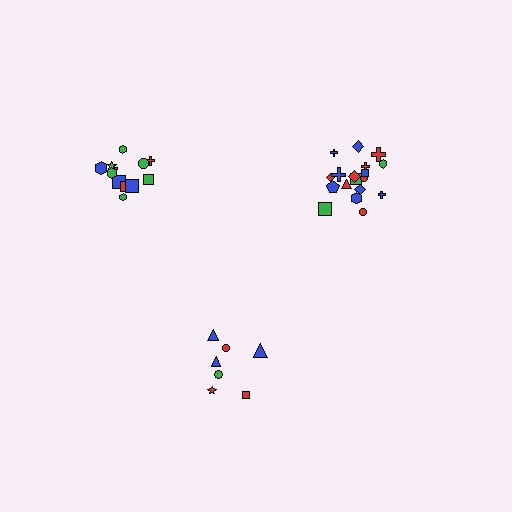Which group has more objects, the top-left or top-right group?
The top-right group.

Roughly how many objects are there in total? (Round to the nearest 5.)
Roughly 35 objects in total.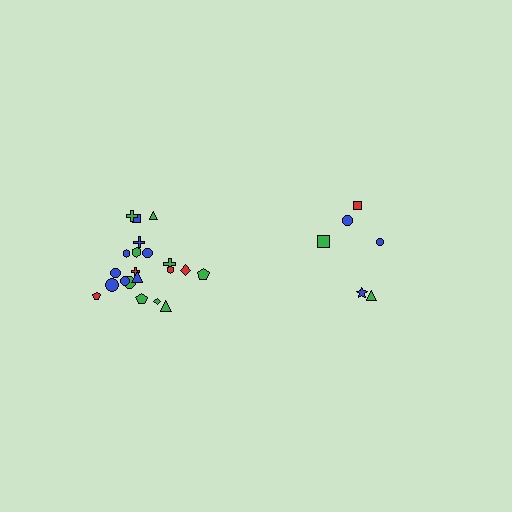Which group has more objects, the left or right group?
The left group.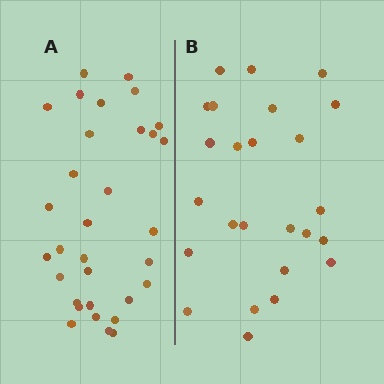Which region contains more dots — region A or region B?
Region A (the left region) has more dots.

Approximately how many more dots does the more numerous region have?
Region A has roughly 8 or so more dots than region B.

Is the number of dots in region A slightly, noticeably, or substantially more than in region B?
Region A has noticeably more, but not dramatically so. The ratio is roughly 1.3 to 1.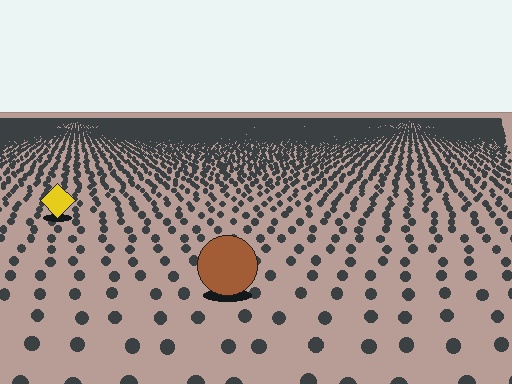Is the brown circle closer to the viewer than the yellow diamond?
Yes. The brown circle is closer — you can tell from the texture gradient: the ground texture is coarser near it.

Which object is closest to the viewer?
The brown circle is closest. The texture marks near it are larger and more spread out.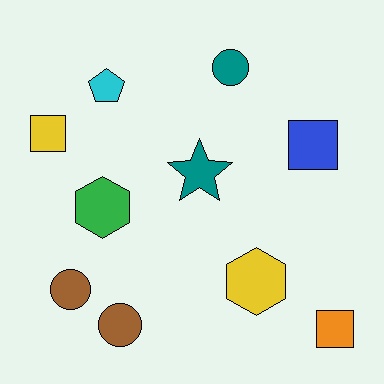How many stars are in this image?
There is 1 star.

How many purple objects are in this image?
There are no purple objects.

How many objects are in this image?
There are 10 objects.